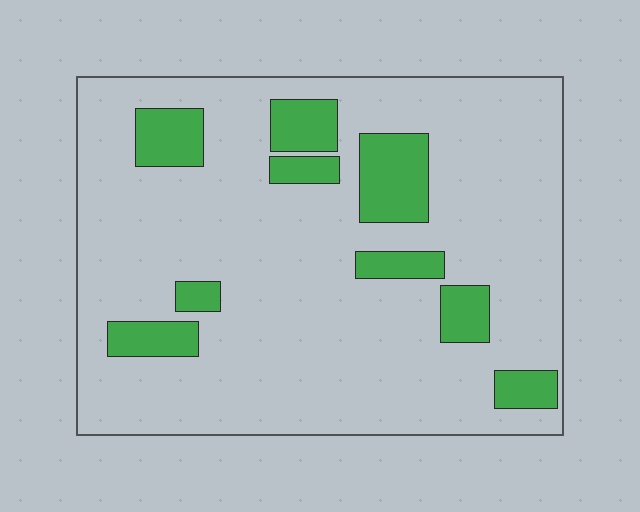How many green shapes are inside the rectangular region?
9.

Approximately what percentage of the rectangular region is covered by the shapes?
Approximately 15%.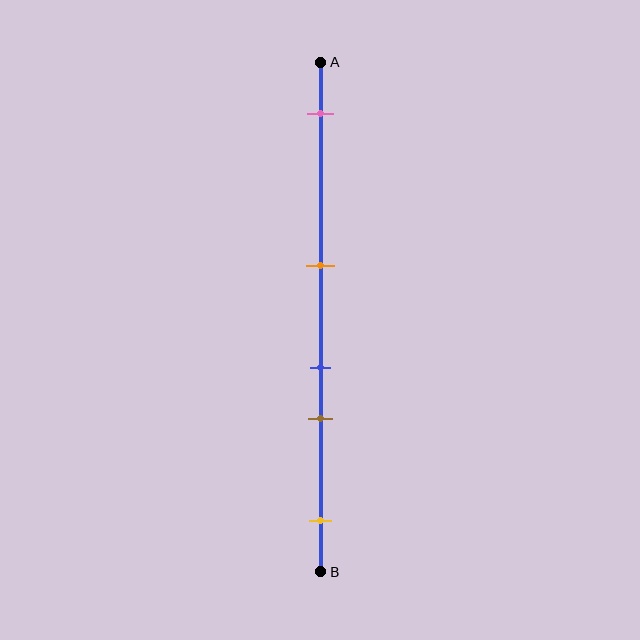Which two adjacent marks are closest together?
The blue and brown marks are the closest adjacent pair.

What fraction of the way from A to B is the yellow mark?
The yellow mark is approximately 90% (0.9) of the way from A to B.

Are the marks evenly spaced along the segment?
No, the marks are not evenly spaced.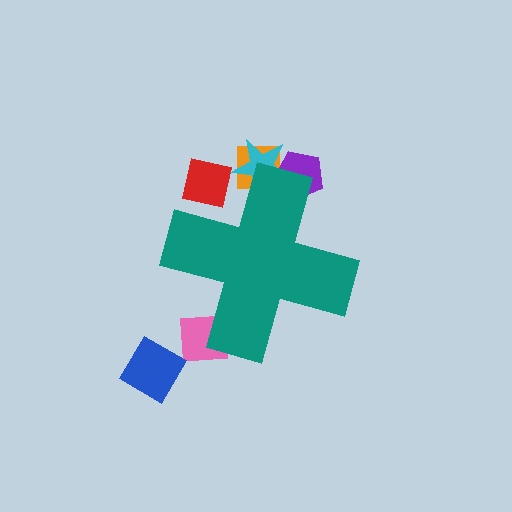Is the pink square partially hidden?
Yes, the pink square is partially hidden behind the teal cross.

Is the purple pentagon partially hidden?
Yes, the purple pentagon is partially hidden behind the teal cross.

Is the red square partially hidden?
Yes, the red square is partially hidden behind the teal cross.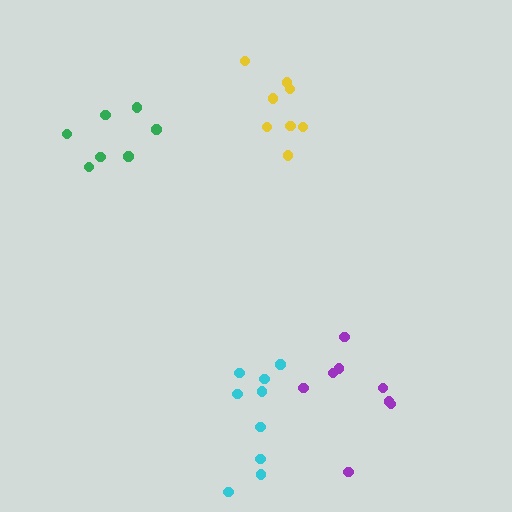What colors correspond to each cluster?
The clusters are colored: purple, green, yellow, cyan.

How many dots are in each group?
Group 1: 8 dots, Group 2: 7 dots, Group 3: 8 dots, Group 4: 9 dots (32 total).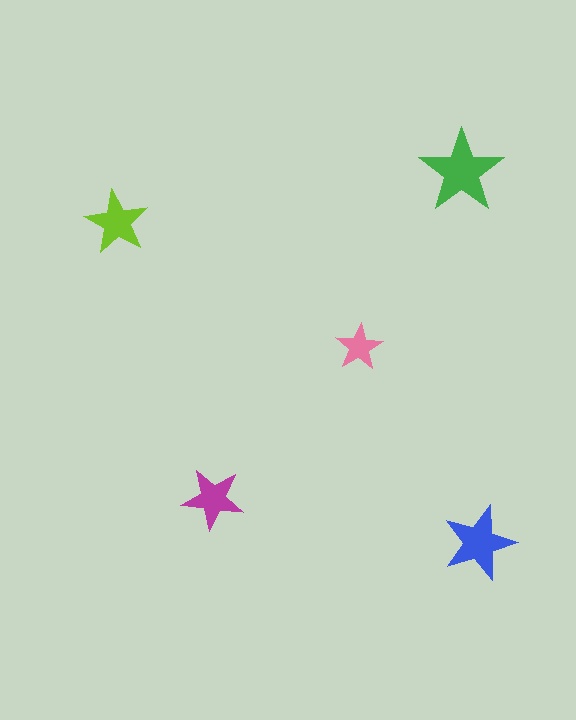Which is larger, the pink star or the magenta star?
The magenta one.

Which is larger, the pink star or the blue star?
The blue one.